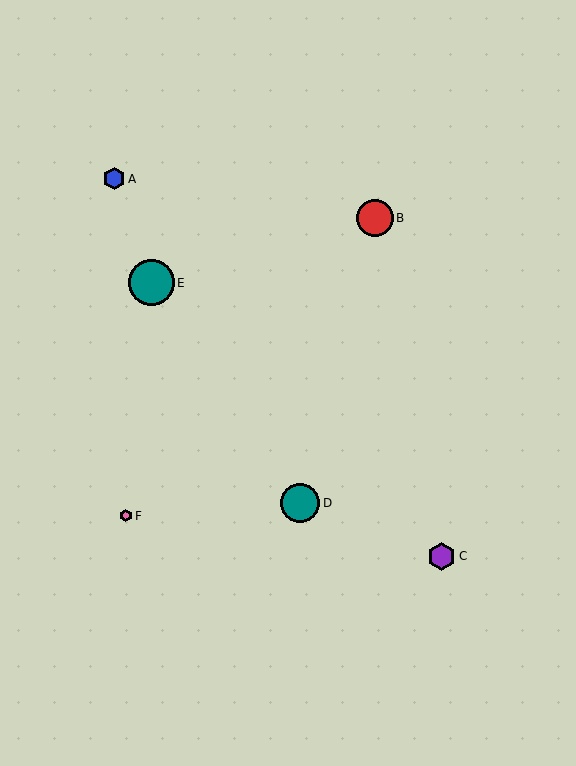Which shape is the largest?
The teal circle (labeled E) is the largest.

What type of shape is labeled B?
Shape B is a red circle.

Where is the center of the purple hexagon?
The center of the purple hexagon is at (442, 556).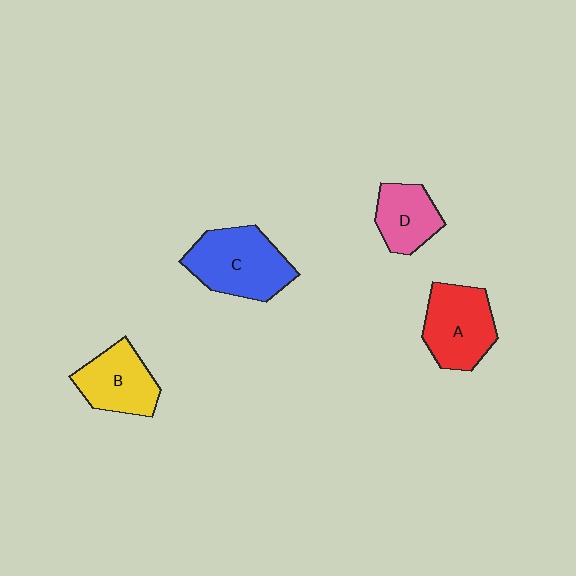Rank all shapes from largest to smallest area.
From largest to smallest: C (blue), A (red), B (yellow), D (pink).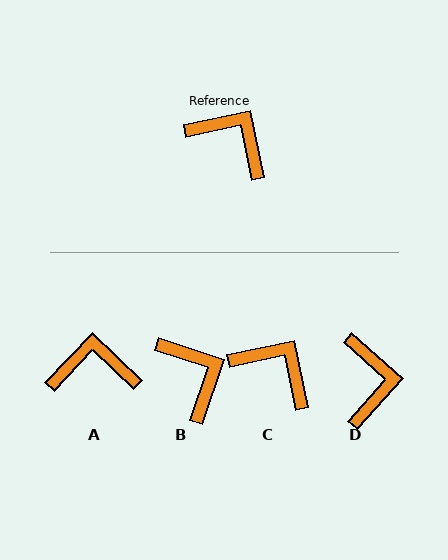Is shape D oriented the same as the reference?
No, it is off by about 54 degrees.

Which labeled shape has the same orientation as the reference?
C.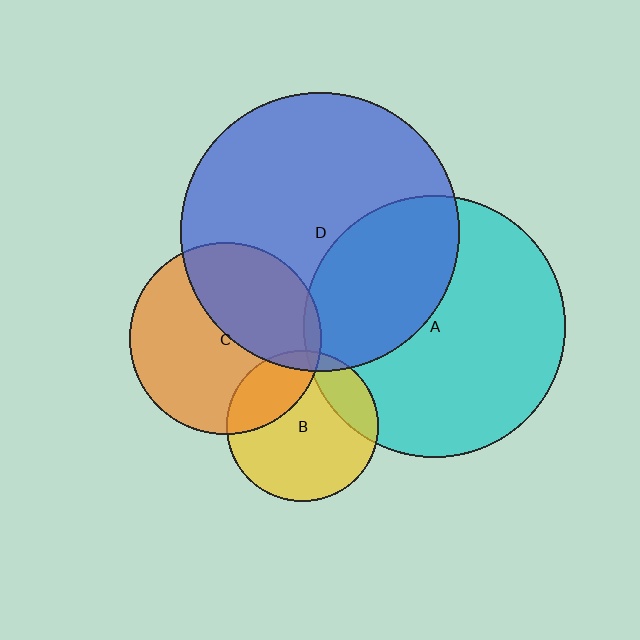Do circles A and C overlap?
Yes.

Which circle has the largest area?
Circle D (blue).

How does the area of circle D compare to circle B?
Approximately 3.4 times.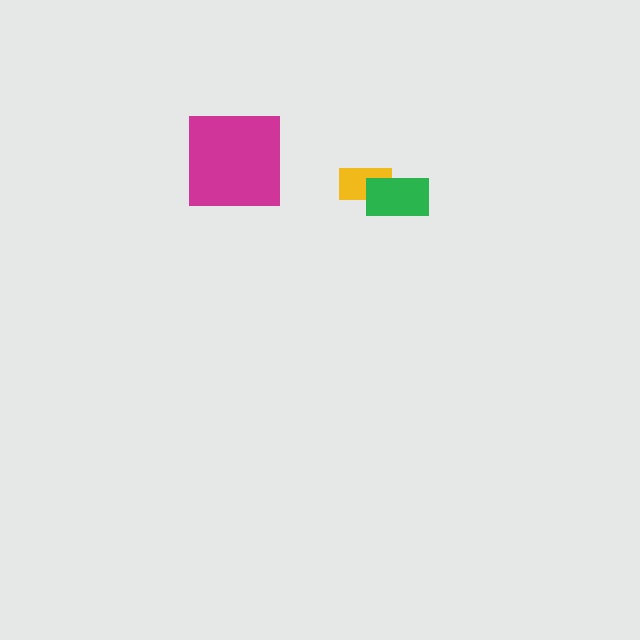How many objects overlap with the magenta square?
0 objects overlap with the magenta square.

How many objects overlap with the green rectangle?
1 object overlaps with the green rectangle.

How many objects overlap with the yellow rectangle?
1 object overlaps with the yellow rectangle.